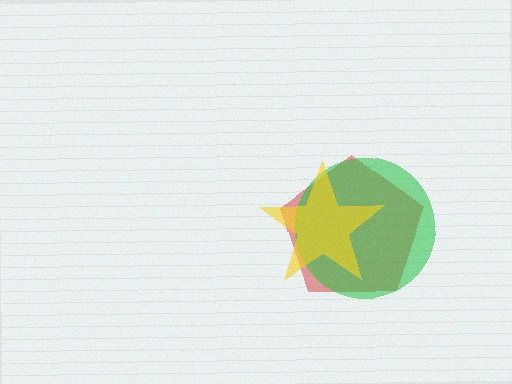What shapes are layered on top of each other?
The layered shapes are: a red pentagon, a green circle, a yellow star.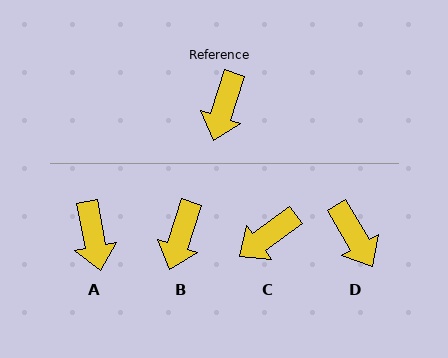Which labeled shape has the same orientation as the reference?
B.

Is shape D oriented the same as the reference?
No, it is off by about 49 degrees.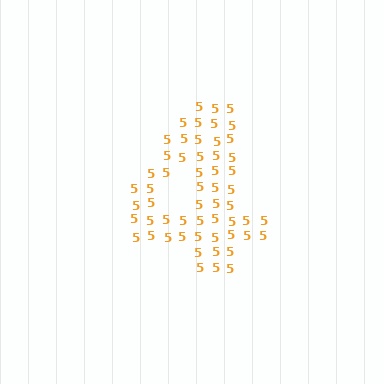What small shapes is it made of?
It is made of small digit 5's.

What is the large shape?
The large shape is the digit 4.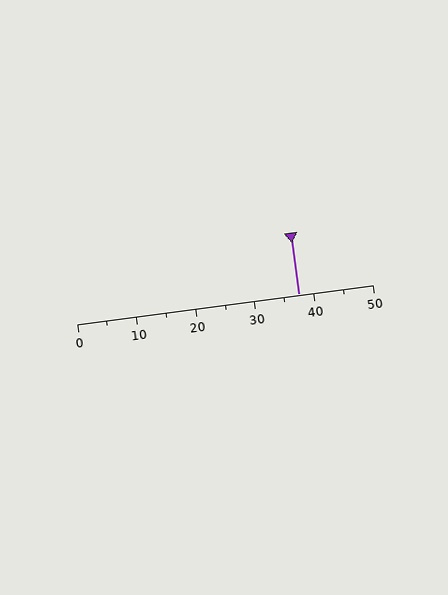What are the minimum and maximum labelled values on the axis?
The axis runs from 0 to 50.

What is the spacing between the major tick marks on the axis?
The major ticks are spaced 10 apart.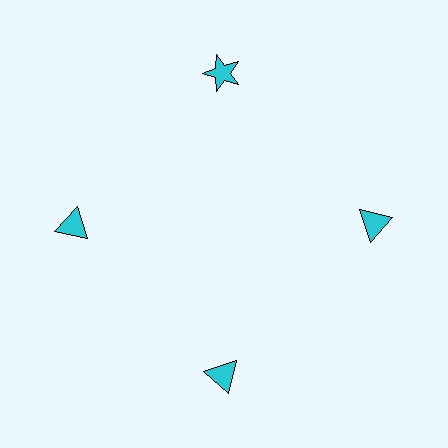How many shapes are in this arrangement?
There are 4 shapes arranged in a ring pattern.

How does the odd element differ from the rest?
It has a different shape: star instead of triangle.